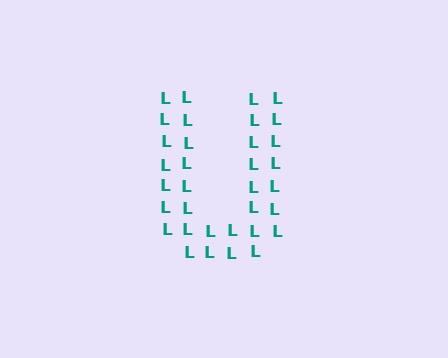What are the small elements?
The small elements are letter L's.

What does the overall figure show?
The overall figure shows the letter U.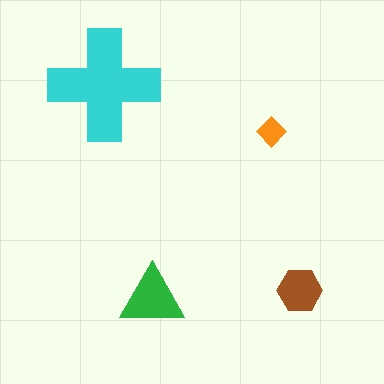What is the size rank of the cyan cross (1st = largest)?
1st.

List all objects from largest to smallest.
The cyan cross, the green triangle, the brown hexagon, the orange diamond.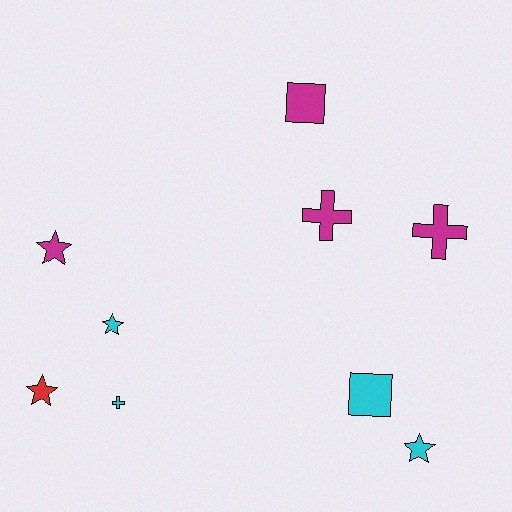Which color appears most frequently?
Magenta, with 4 objects.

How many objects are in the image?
There are 9 objects.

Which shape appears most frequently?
Star, with 4 objects.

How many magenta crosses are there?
There are 2 magenta crosses.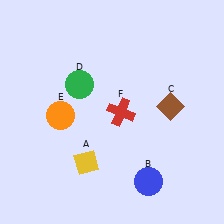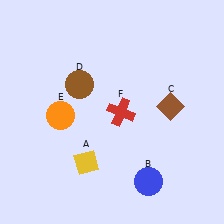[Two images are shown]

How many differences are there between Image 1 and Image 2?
There is 1 difference between the two images.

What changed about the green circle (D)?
In Image 1, D is green. In Image 2, it changed to brown.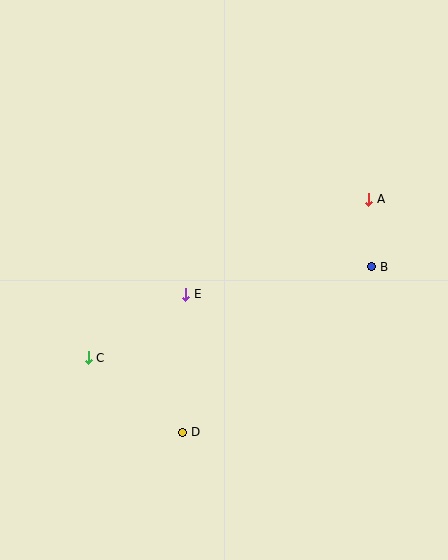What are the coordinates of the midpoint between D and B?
The midpoint between D and B is at (277, 349).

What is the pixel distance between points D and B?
The distance between D and B is 251 pixels.